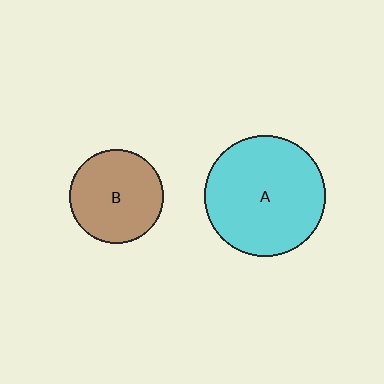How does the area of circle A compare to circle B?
Approximately 1.7 times.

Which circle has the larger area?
Circle A (cyan).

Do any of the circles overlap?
No, none of the circles overlap.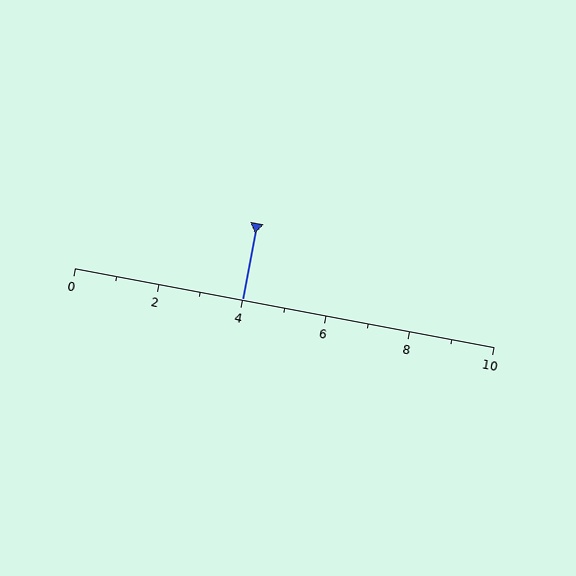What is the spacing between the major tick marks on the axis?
The major ticks are spaced 2 apart.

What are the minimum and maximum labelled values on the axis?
The axis runs from 0 to 10.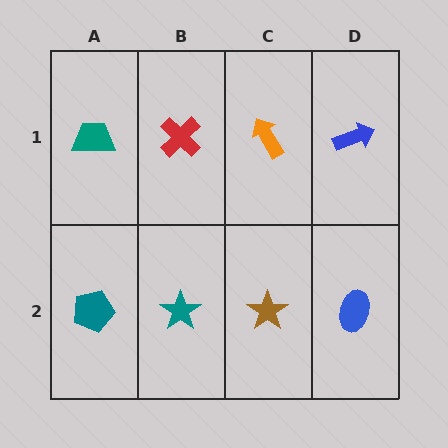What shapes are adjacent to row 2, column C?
An orange arrow (row 1, column C), a teal star (row 2, column B), a blue ellipse (row 2, column D).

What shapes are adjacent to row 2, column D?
A blue arrow (row 1, column D), a brown star (row 2, column C).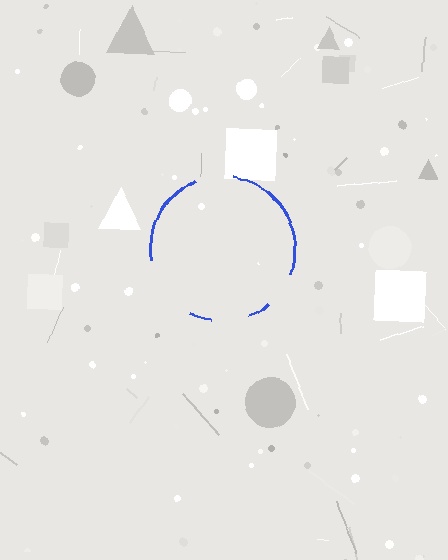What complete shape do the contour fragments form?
The contour fragments form a circle.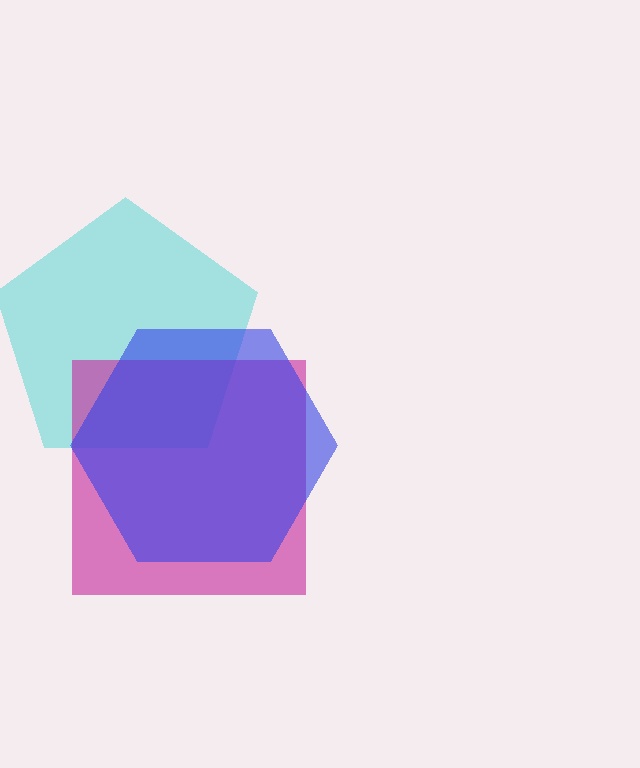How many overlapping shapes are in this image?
There are 3 overlapping shapes in the image.